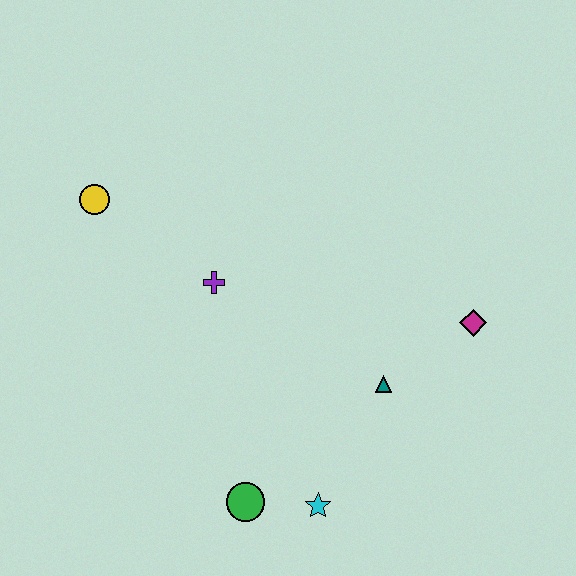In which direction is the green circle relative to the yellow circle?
The green circle is below the yellow circle.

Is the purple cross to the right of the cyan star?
No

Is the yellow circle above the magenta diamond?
Yes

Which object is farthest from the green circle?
The yellow circle is farthest from the green circle.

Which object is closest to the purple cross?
The yellow circle is closest to the purple cross.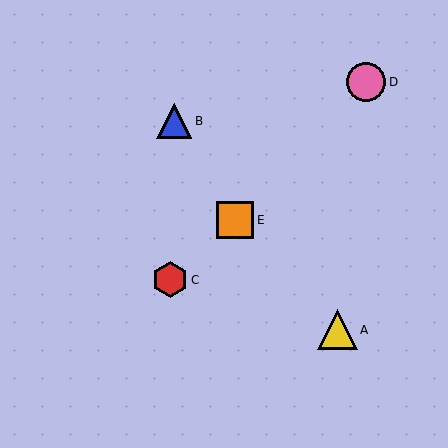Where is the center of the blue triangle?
The center of the blue triangle is at (174, 121).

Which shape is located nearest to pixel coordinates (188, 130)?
The blue triangle (labeled B) at (174, 121) is nearest to that location.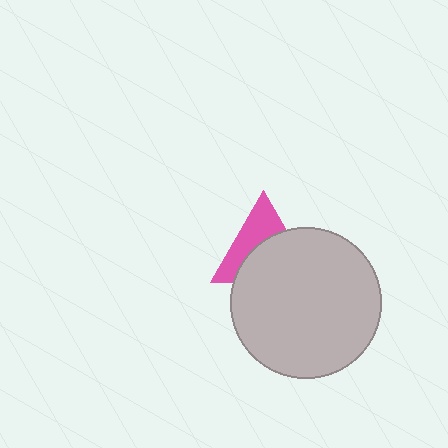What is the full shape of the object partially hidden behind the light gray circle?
The partially hidden object is a pink triangle.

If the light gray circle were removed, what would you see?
You would see the complete pink triangle.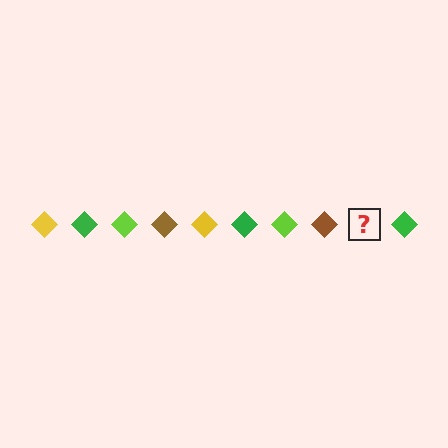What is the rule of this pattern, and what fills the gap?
The rule is that the pattern cycles through yellow, green, lime, brown diamonds. The gap should be filled with a yellow diamond.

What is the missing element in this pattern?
The missing element is a yellow diamond.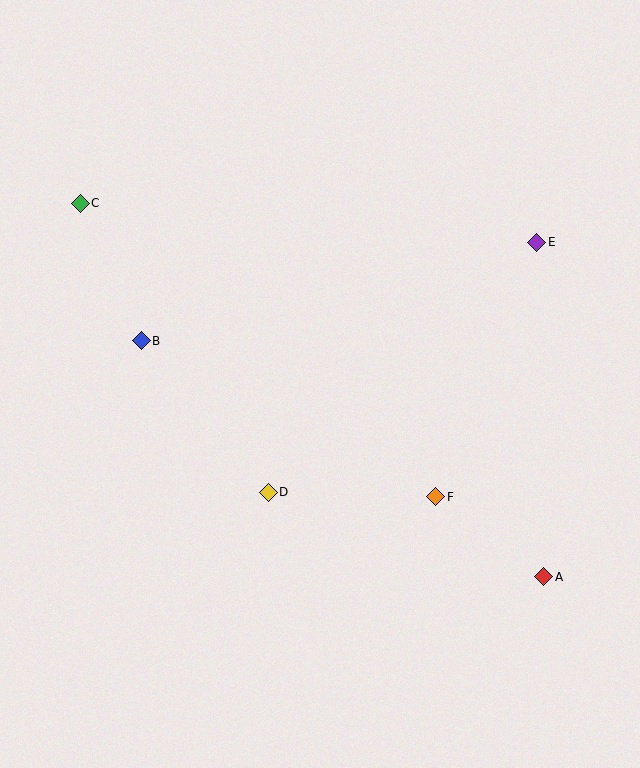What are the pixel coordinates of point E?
Point E is at (537, 242).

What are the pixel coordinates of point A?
Point A is at (544, 577).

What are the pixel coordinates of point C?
Point C is at (80, 203).